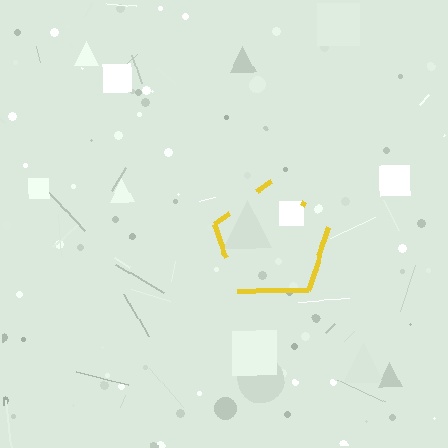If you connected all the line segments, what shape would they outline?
They would outline a pentagon.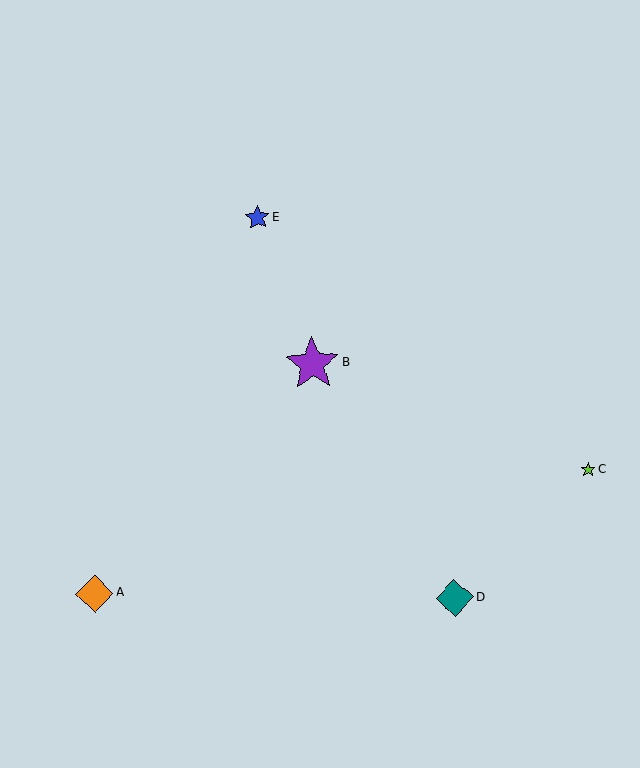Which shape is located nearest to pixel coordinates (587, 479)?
The lime star (labeled C) at (588, 470) is nearest to that location.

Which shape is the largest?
The purple star (labeled B) is the largest.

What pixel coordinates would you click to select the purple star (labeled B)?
Click at (312, 364) to select the purple star B.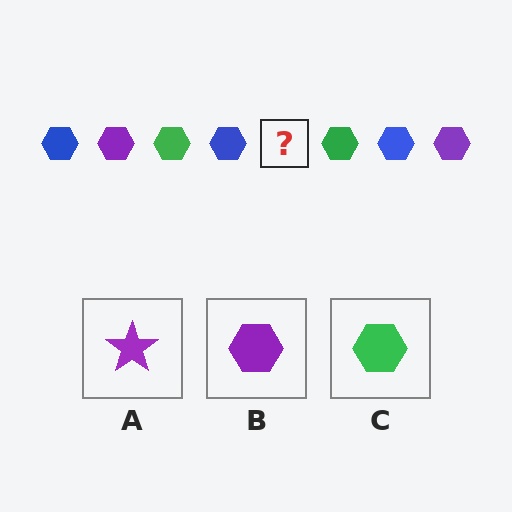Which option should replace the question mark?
Option B.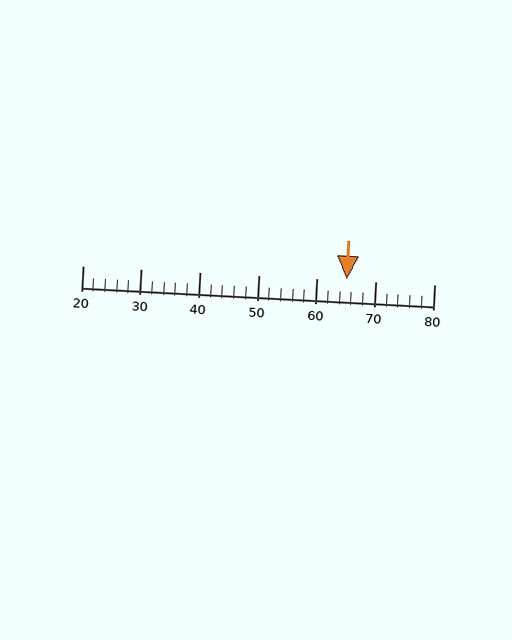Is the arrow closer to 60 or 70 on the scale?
The arrow is closer to 70.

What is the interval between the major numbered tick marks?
The major tick marks are spaced 10 units apart.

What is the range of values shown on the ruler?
The ruler shows values from 20 to 80.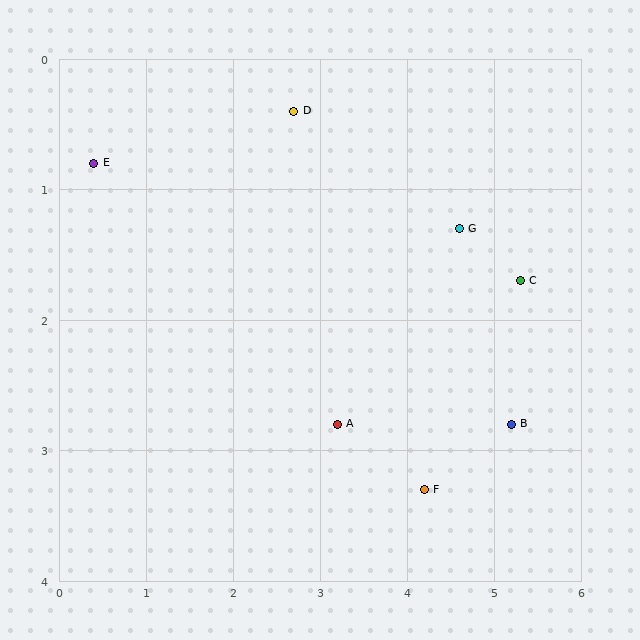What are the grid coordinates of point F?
Point F is at approximately (4.2, 3.3).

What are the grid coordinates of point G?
Point G is at approximately (4.6, 1.3).